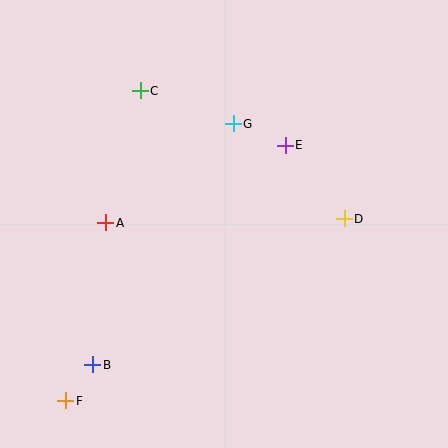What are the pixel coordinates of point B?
Point B is at (93, 365).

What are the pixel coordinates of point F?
Point F is at (66, 401).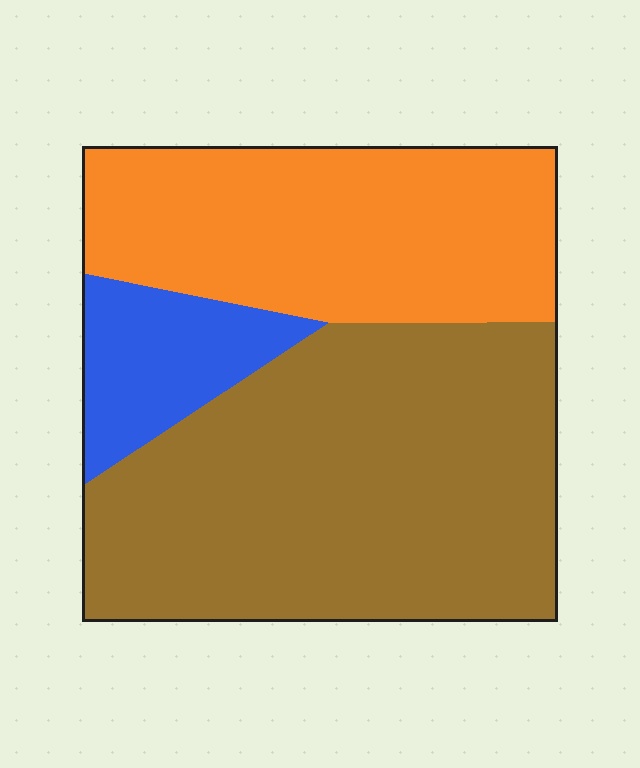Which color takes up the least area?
Blue, at roughly 10%.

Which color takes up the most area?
Brown, at roughly 55%.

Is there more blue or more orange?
Orange.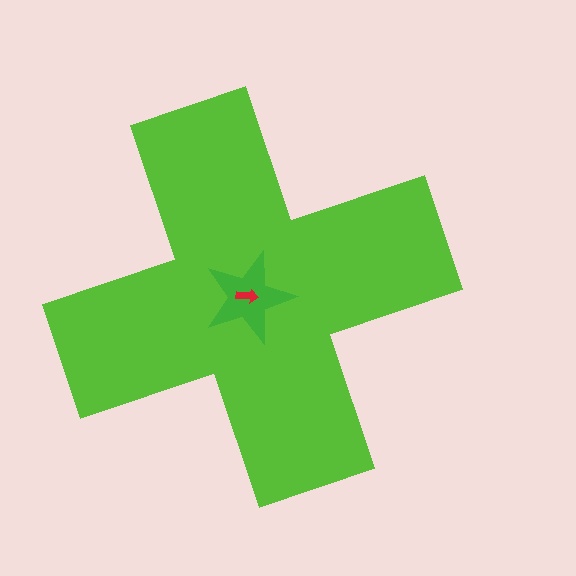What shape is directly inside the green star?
The red arrow.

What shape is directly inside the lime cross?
The green star.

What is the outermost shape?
The lime cross.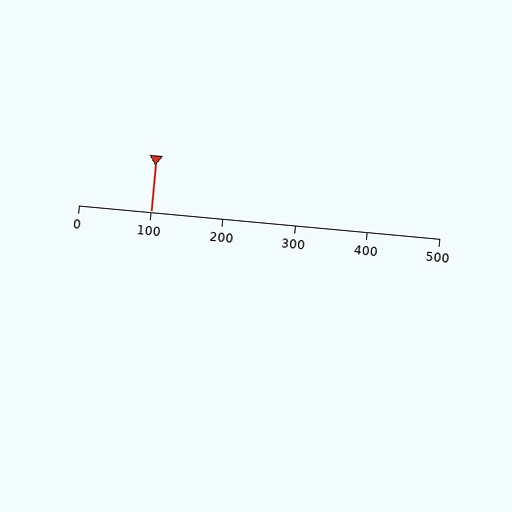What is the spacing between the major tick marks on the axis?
The major ticks are spaced 100 apart.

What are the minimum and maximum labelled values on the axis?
The axis runs from 0 to 500.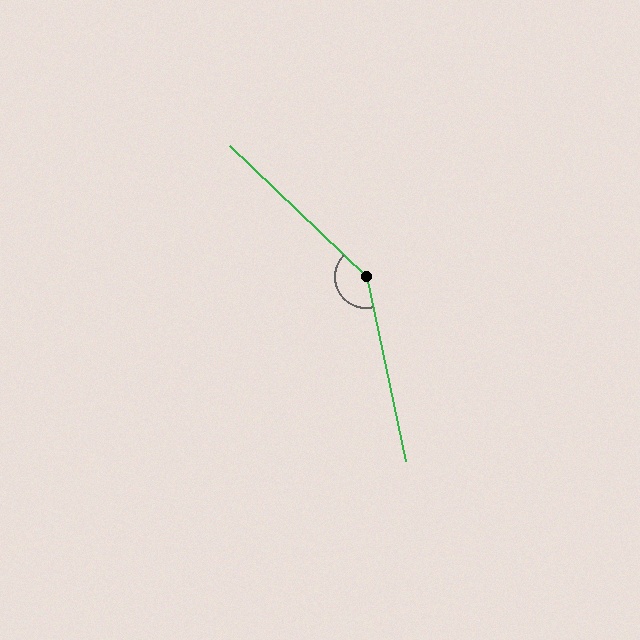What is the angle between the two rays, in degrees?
Approximately 146 degrees.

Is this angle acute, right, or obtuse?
It is obtuse.